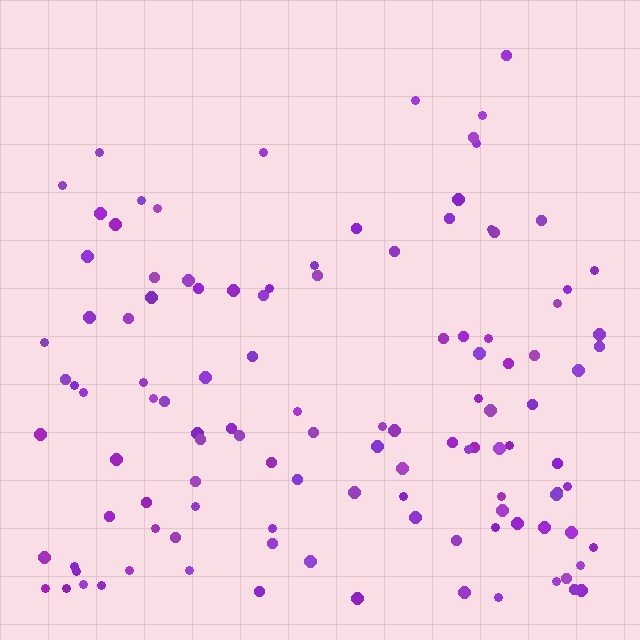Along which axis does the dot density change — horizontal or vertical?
Vertical.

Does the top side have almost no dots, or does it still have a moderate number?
Still a moderate number, just noticeably fewer than the bottom.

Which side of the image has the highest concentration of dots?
The bottom.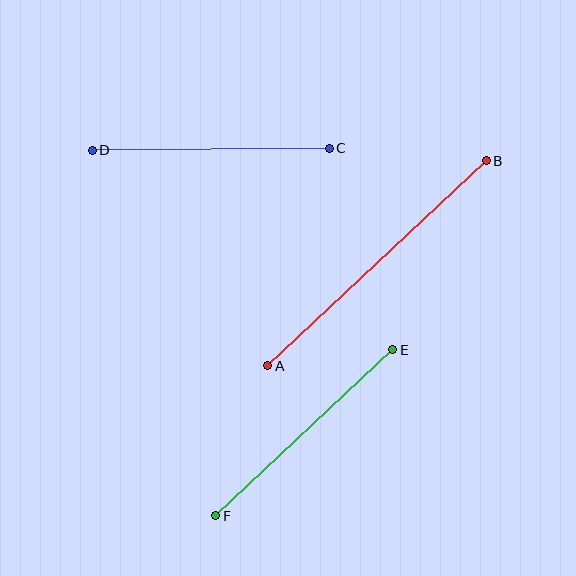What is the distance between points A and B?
The distance is approximately 300 pixels.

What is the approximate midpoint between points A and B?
The midpoint is at approximately (377, 263) pixels.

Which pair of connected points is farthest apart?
Points A and B are farthest apart.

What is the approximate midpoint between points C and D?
The midpoint is at approximately (211, 149) pixels.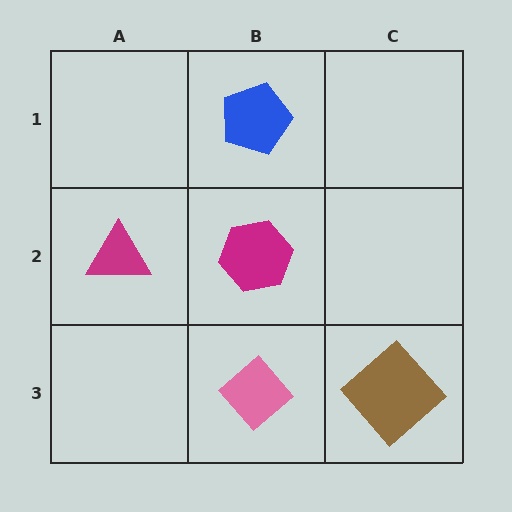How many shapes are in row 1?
1 shape.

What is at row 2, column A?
A magenta triangle.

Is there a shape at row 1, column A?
No, that cell is empty.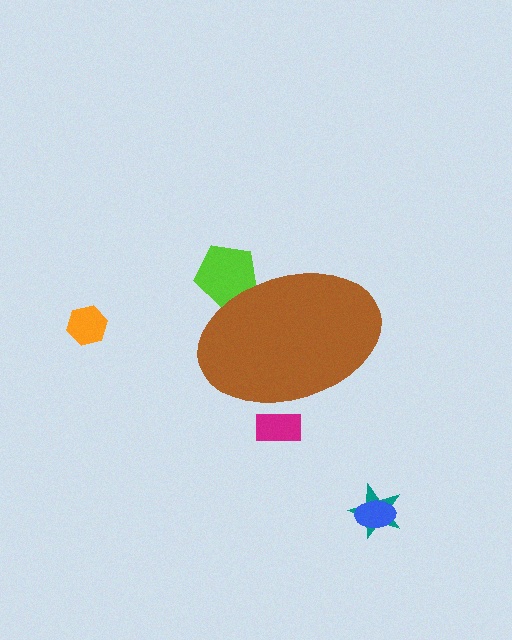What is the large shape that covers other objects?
A brown ellipse.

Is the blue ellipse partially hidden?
No, the blue ellipse is fully visible.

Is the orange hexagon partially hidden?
No, the orange hexagon is fully visible.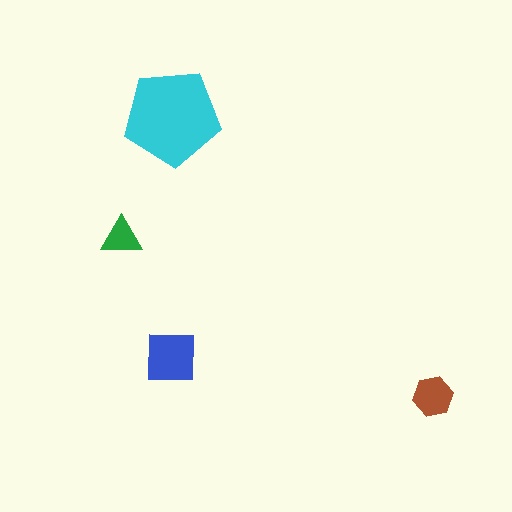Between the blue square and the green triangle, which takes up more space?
The blue square.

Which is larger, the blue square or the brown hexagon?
The blue square.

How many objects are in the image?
There are 4 objects in the image.